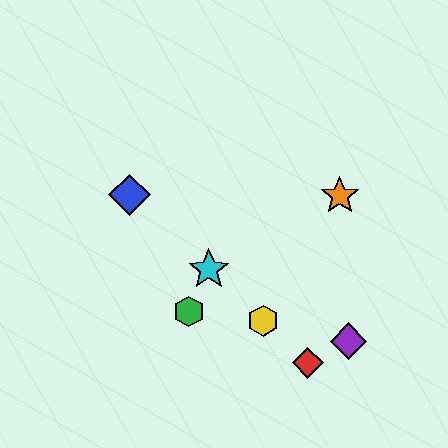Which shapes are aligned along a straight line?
The red diamond, the blue diamond, the yellow hexagon, the cyan star are aligned along a straight line.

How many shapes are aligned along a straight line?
4 shapes (the red diamond, the blue diamond, the yellow hexagon, the cyan star) are aligned along a straight line.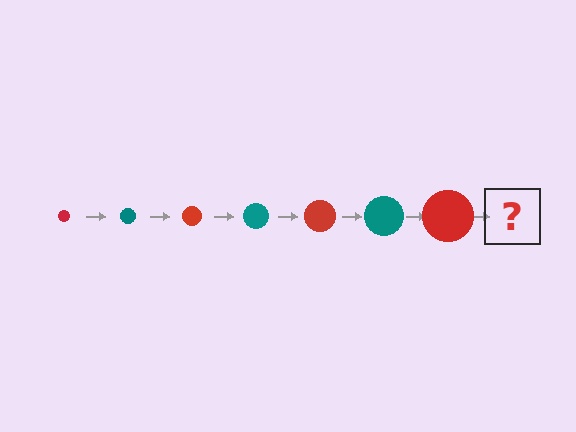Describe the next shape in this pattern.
It should be a teal circle, larger than the previous one.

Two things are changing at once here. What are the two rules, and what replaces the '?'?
The two rules are that the circle grows larger each step and the color cycles through red and teal. The '?' should be a teal circle, larger than the previous one.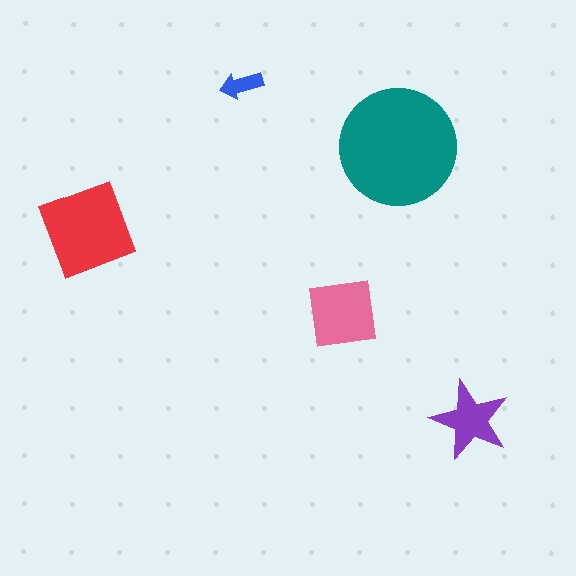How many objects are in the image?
There are 5 objects in the image.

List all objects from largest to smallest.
The teal circle, the red square, the pink square, the purple star, the blue arrow.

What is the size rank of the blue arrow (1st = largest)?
5th.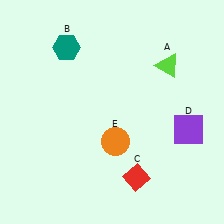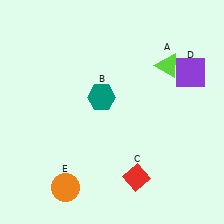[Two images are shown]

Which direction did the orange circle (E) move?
The orange circle (E) moved left.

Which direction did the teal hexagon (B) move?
The teal hexagon (B) moved down.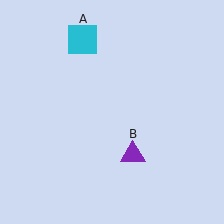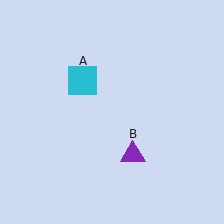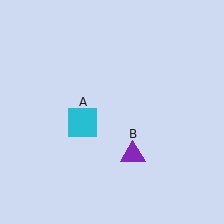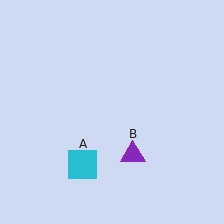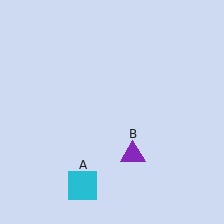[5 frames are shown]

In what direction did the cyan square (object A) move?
The cyan square (object A) moved down.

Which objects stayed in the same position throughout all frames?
Purple triangle (object B) remained stationary.